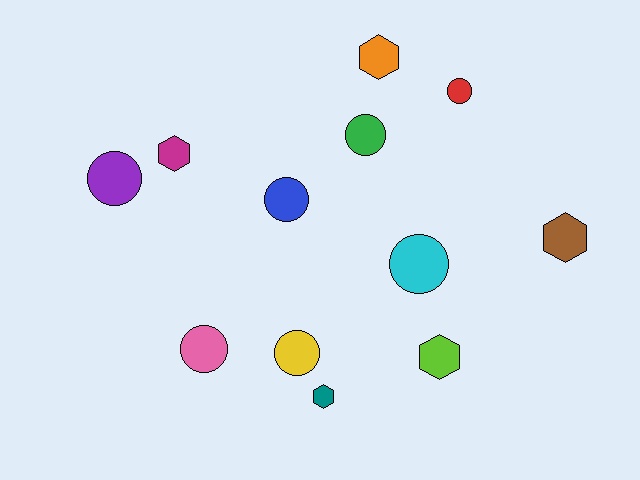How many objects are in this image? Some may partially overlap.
There are 12 objects.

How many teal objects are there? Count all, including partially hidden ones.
There is 1 teal object.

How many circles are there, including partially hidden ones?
There are 7 circles.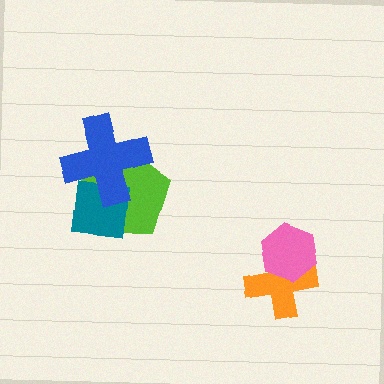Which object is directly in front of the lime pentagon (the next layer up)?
The teal square is directly in front of the lime pentagon.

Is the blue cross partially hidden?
No, no other shape covers it.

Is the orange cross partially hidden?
Yes, it is partially covered by another shape.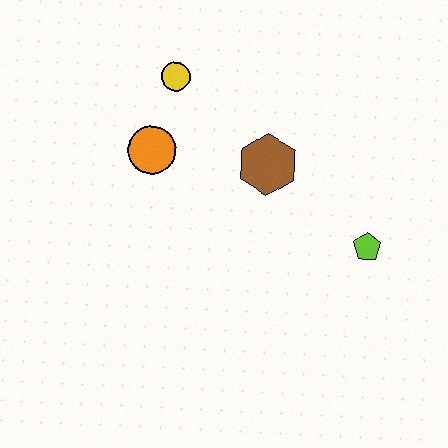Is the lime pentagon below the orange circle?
Yes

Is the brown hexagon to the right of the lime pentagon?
No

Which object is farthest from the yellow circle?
The lime pentagon is farthest from the yellow circle.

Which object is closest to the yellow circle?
The orange circle is closest to the yellow circle.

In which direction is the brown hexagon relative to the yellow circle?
The brown hexagon is to the right of the yellow circle.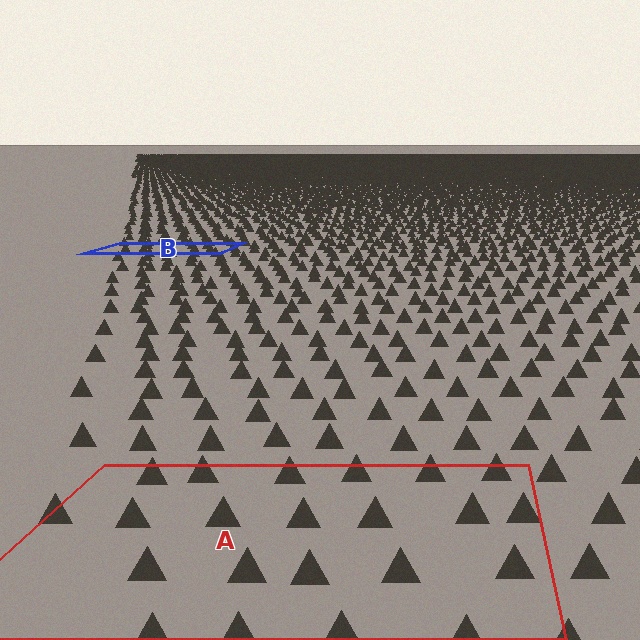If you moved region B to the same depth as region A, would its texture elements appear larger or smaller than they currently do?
They would appear larger. At a closer depth, the same texture elements are projected at a bigger on-screen size.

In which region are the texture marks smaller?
The texture marks are smaller in region B, because it is farther away.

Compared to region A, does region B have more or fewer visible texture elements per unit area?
Region B has more texture elements per unit area — they are packed more densely because it is farther away.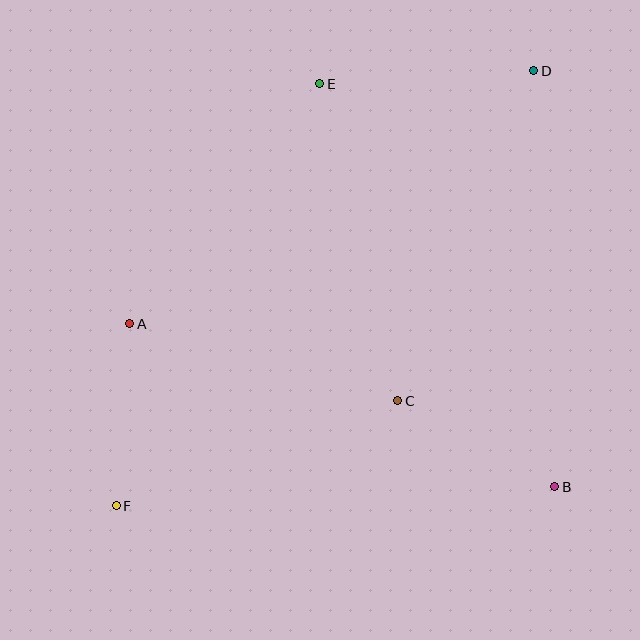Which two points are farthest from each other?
Points D and F are farthest from each other.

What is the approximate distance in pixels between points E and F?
The distance between E and F is approximately 468 pixels.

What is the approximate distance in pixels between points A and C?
The distance between A and C is approximately 279 pixels.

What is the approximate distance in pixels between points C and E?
The distance between C and E is approximately 326 pixels.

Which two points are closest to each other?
Points B and C are closest to each other.